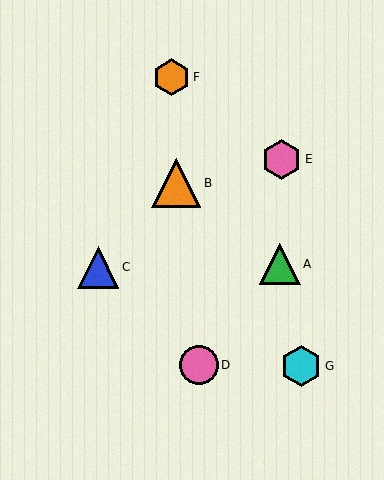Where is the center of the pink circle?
The center of the pink circle is at (199, 365).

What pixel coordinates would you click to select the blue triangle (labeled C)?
Click at (98, 267) to select the blue triangle C.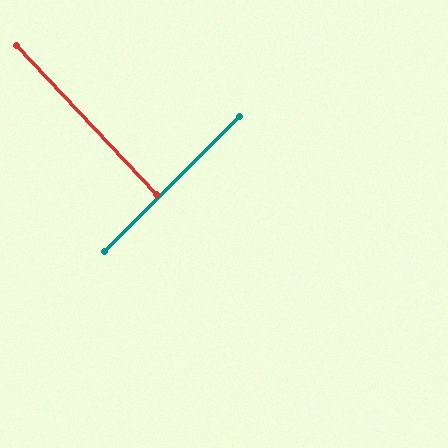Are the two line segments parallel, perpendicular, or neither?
Perpendicular — they meet at approximately 88°.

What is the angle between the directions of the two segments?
Approximately 88 degrees.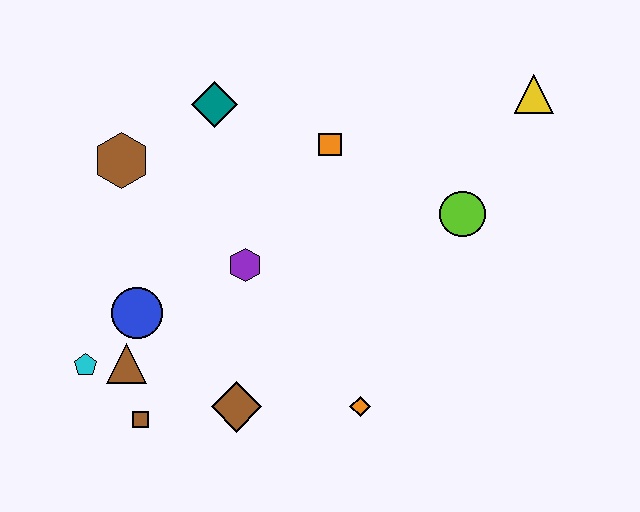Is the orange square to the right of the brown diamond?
Yes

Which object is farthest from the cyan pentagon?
The yellow triangle is farthest from the cyan pentagon.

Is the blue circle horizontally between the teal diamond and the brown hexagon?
Yes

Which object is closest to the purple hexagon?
The blue circle is closest to the purple hexagon.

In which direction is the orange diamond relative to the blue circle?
The orange diamond is to the right of the blue circle.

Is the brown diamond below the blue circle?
Yes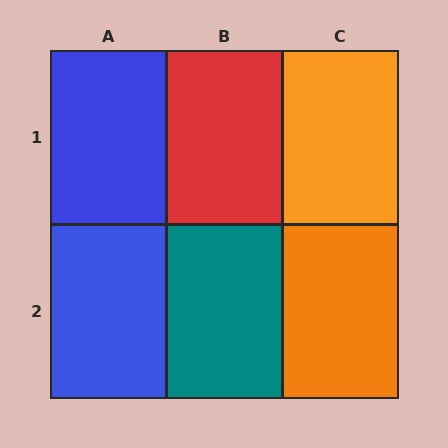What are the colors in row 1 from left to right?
Blue, red, orange.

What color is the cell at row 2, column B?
Teal.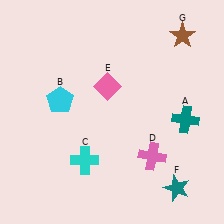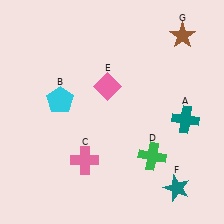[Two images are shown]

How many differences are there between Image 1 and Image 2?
There are 2 differences between the two images.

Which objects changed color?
C changed from cyan to pink. D changed from pink to green.